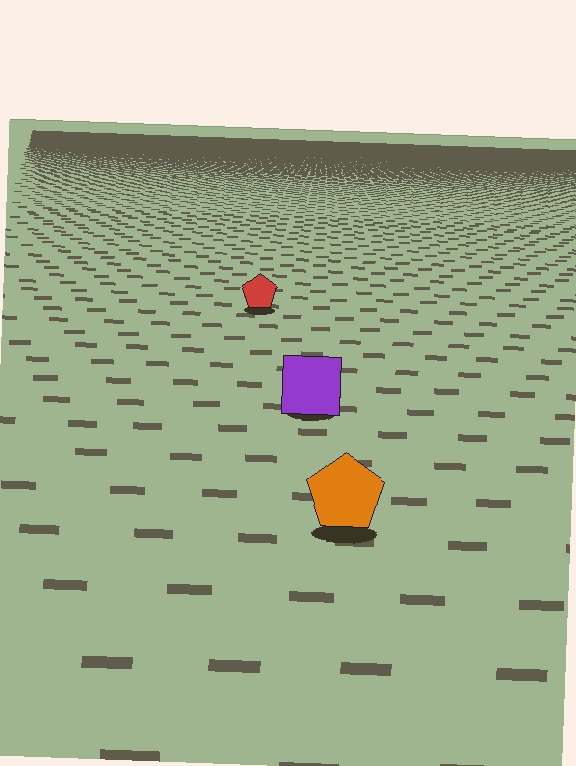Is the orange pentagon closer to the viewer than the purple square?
Yes. The orange pentagon is closer — you can tell from the texture gradient: the ground texture is coarser near it.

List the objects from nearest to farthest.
From nearest to farthest: the orange pentagon, the purple square, the red pentagon.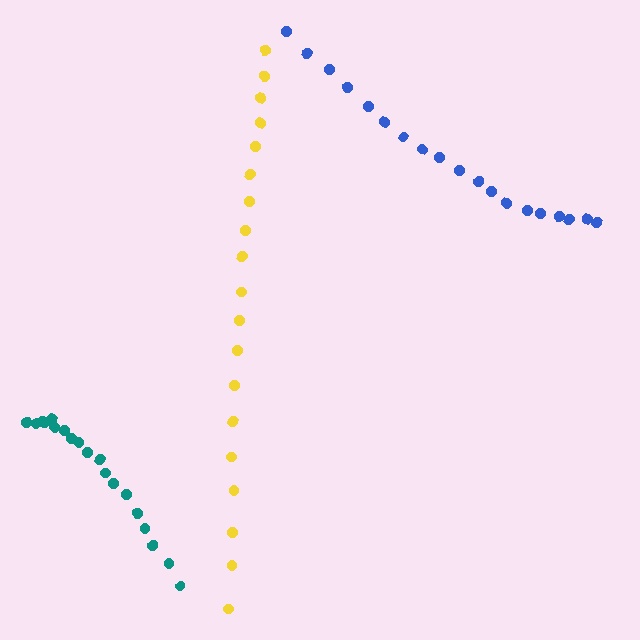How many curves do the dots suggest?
There are 3 distinct paths.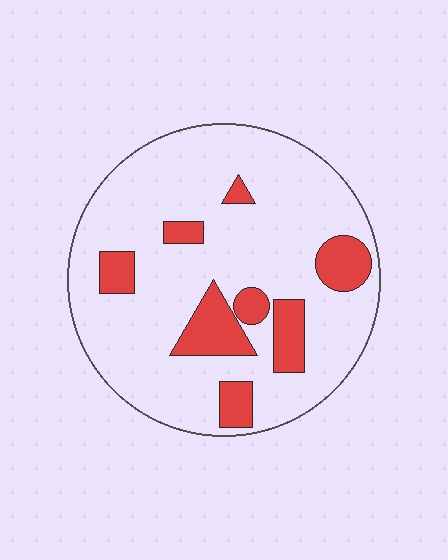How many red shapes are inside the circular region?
8.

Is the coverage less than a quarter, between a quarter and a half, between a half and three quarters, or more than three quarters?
Less than a quarter.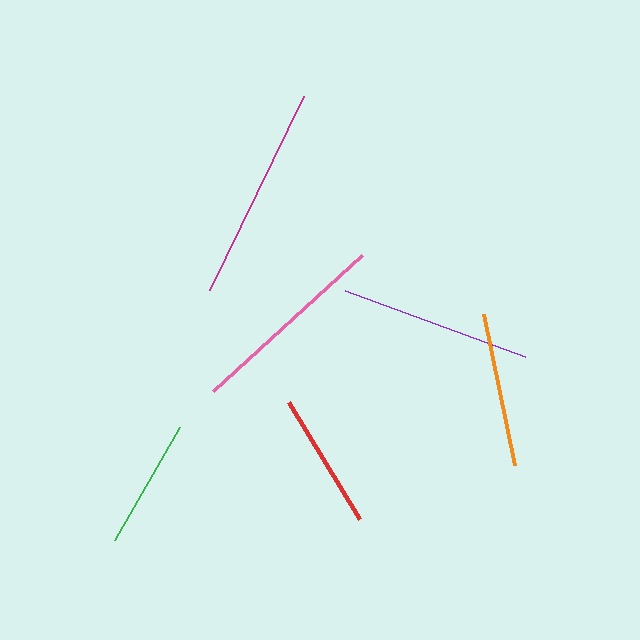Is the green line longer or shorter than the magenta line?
The magenta line is longer than the green line.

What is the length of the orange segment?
The orange segment is approximately 154 pixels long.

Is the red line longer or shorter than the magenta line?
The magenta line is longer than the red line.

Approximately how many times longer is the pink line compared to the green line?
The pink line is approximately 1.6 times the length of the green line.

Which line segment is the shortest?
The green line is the shortest at approximately 130 pixels.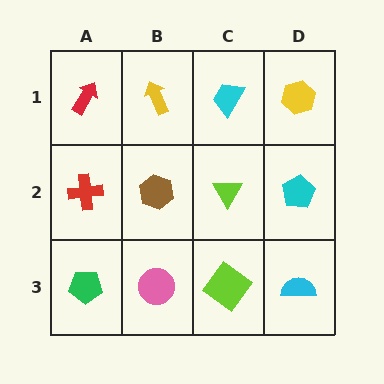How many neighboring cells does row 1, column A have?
2.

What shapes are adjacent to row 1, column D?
A cyan pentagon (row 2, column D), a cyan trapezoid (row 1, column C).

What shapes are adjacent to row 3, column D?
A cyan pentagon (row 2, column D), a lime diamond (row 3, column C).